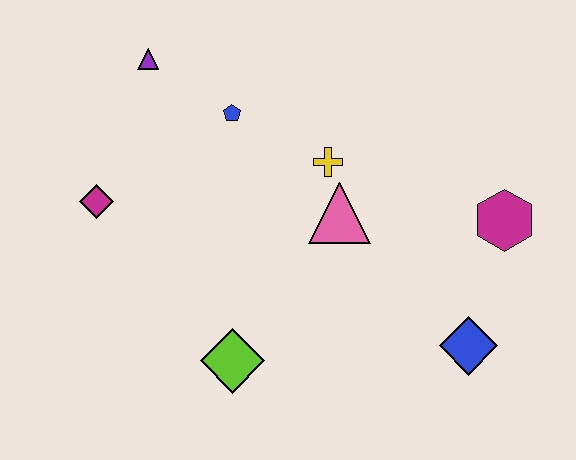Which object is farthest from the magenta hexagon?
The magenta diamond is farthest from the magenta hexagon.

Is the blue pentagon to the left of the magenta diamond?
No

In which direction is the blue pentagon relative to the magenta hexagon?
The blue pentagon is to the left of the magenta hexagon.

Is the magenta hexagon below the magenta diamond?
Yes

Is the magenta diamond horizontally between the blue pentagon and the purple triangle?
No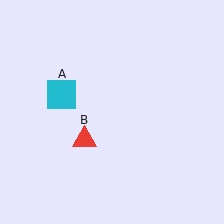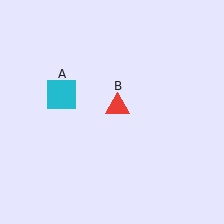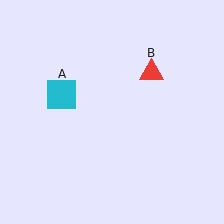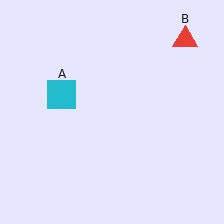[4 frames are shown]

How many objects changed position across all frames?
1 object changed position: red triangle (object B).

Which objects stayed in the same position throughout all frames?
Cyan square (object A) remained stationary.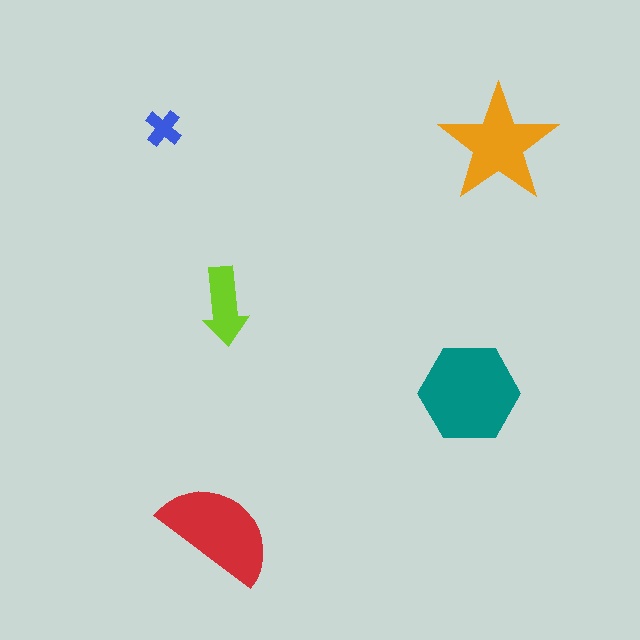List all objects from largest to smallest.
The teal hexagon, the red semicircle, the orange star, the lime arrow, the blue cross.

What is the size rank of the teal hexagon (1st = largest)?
1st.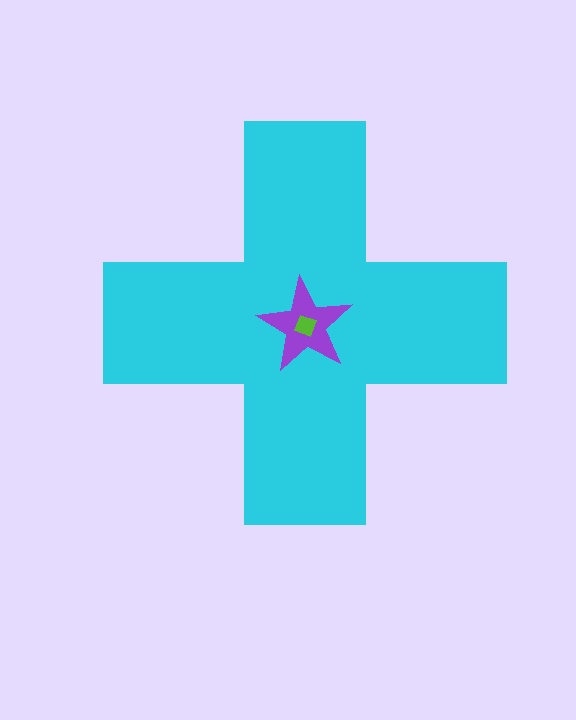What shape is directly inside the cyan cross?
The purple star.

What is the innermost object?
The lime diamond.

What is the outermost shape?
The cyan cross.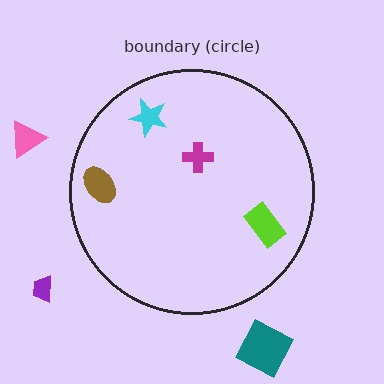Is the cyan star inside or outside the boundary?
Inside.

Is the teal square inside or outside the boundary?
Outside.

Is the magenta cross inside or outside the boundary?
Inside.